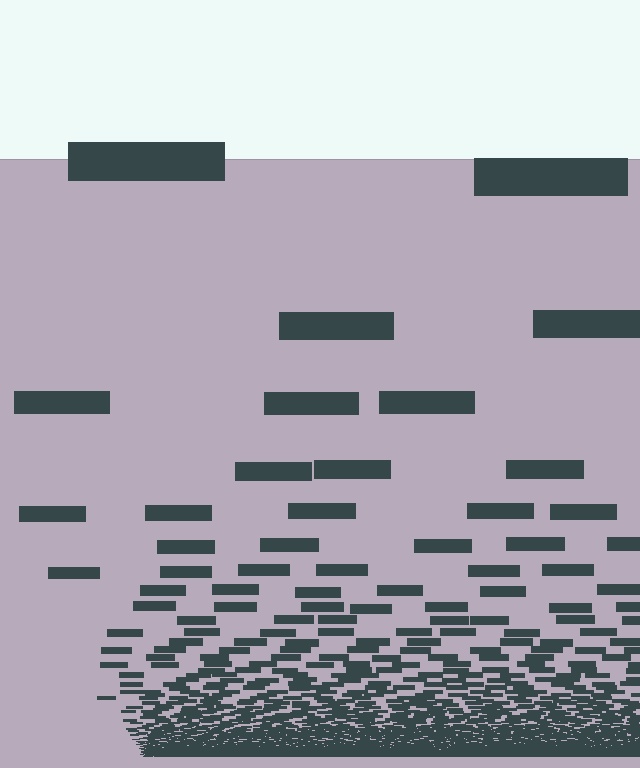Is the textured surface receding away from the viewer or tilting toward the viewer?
The surface appears to tilt toward the viewer. Texture elements get larger and sparser toward the top.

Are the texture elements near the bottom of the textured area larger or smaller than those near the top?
Smaller. The gradient is inverted — elements near the bottom are smaller and denser.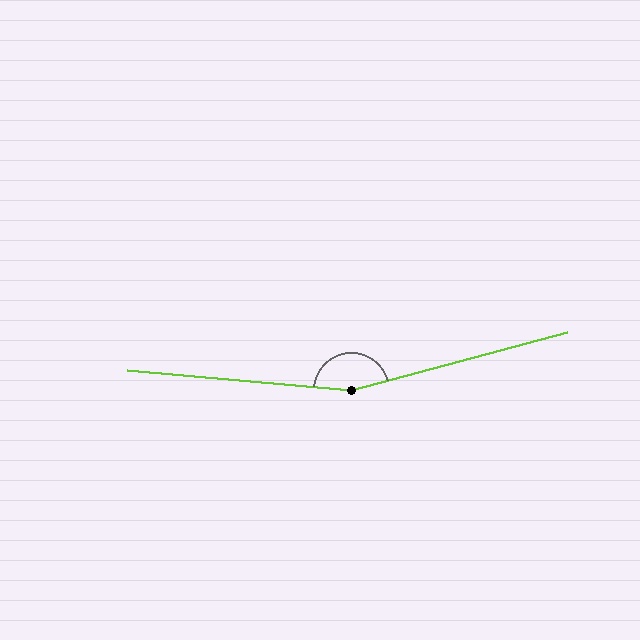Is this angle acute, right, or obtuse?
It is obtuse.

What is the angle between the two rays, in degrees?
Approximately 160 degrees.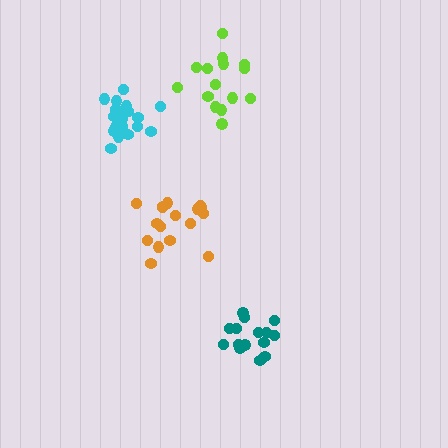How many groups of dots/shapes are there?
There are 4 groups.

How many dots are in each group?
Group 1: 15 dots, Group 2: 15 dots, Group 3: 17 dots, Group 4: 19 dots (66 total).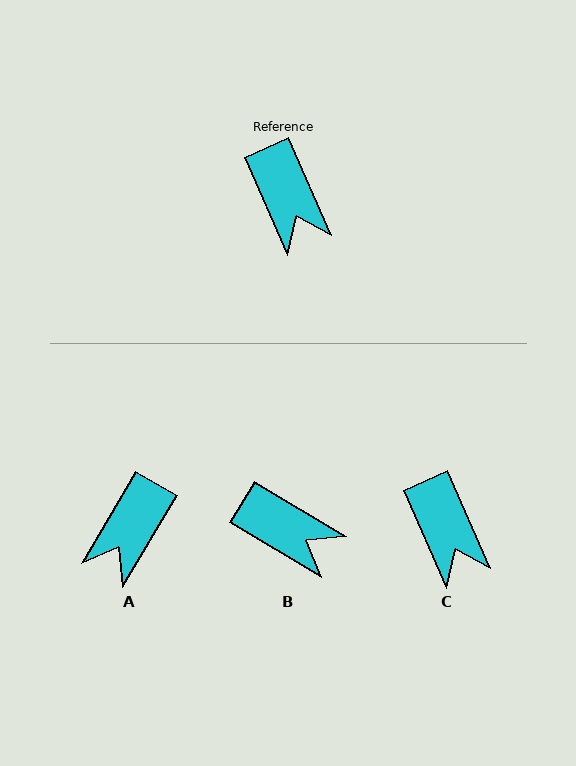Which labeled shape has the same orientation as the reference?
C.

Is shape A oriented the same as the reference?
No, it is off by about 54 degrees.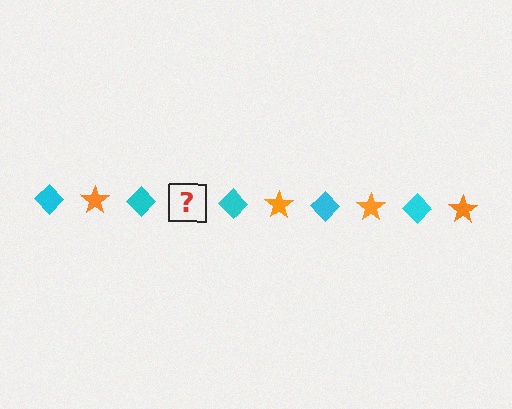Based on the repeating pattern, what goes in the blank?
The blank should be an orange star.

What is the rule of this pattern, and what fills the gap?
The rule is that the pattern alternates between cyan diamond and orange star. The gap should be filled with an orange star.